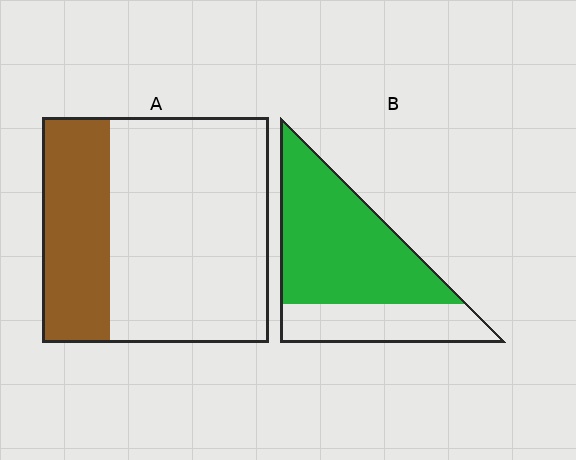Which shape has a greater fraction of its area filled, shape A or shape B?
Shape B.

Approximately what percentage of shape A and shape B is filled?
A is approximately 30% and B is approximately 70%.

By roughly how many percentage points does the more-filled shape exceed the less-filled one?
By roughly 40 percentage points (B over A).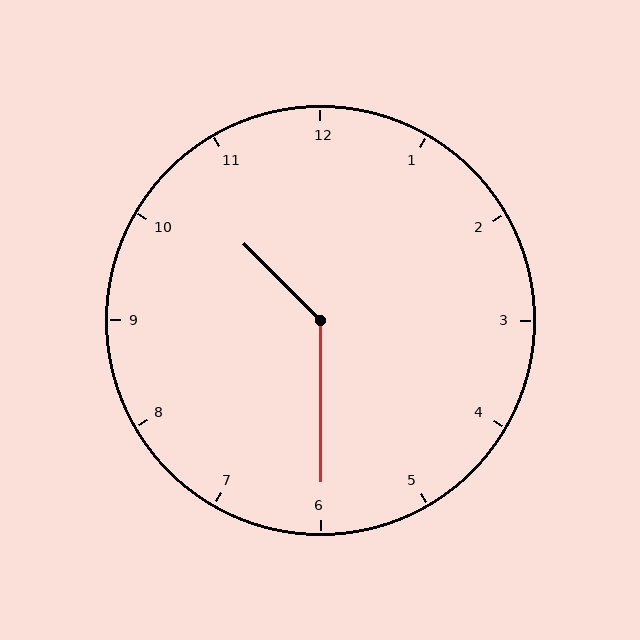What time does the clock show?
10:30.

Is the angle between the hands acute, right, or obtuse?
It is obtuse.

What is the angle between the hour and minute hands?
Approximately 135 degrees.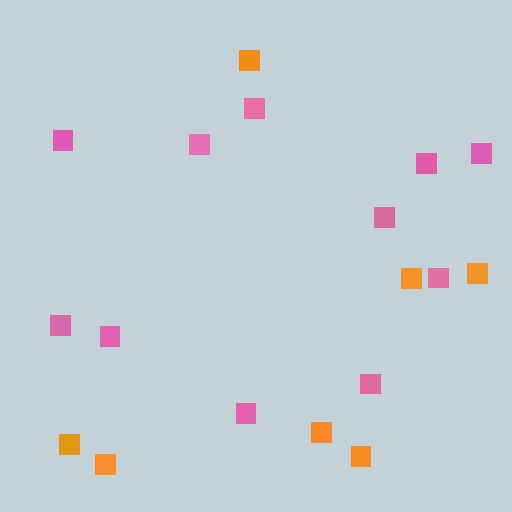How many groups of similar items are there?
There are 2 groups: one group of pink squares (11) and one group of orange squares (7).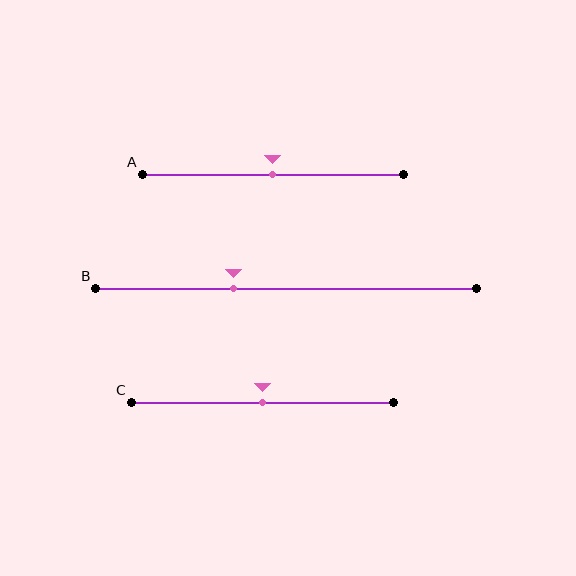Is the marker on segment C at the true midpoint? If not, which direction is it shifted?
Yes, the marker on segment C is at the true midpoint.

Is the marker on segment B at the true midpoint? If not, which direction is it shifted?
No, the marker on segment B is shifted to the left by about 14% of the segment length.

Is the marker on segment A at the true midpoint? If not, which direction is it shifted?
Yes, the marker on segment A is at the true midpoint.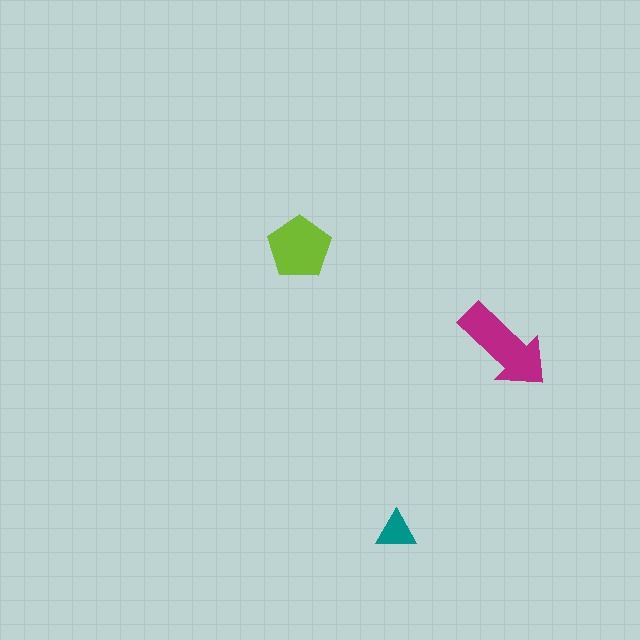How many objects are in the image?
There are 3 objects in the image.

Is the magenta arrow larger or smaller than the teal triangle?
Larger.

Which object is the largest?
The magenta arrow.